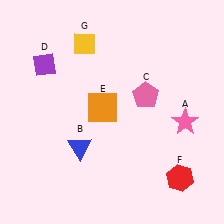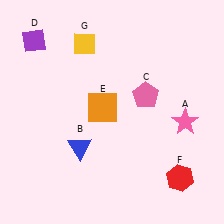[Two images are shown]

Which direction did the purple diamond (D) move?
The purple diamond (D) moved up.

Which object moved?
The purple diamond (D) moved up.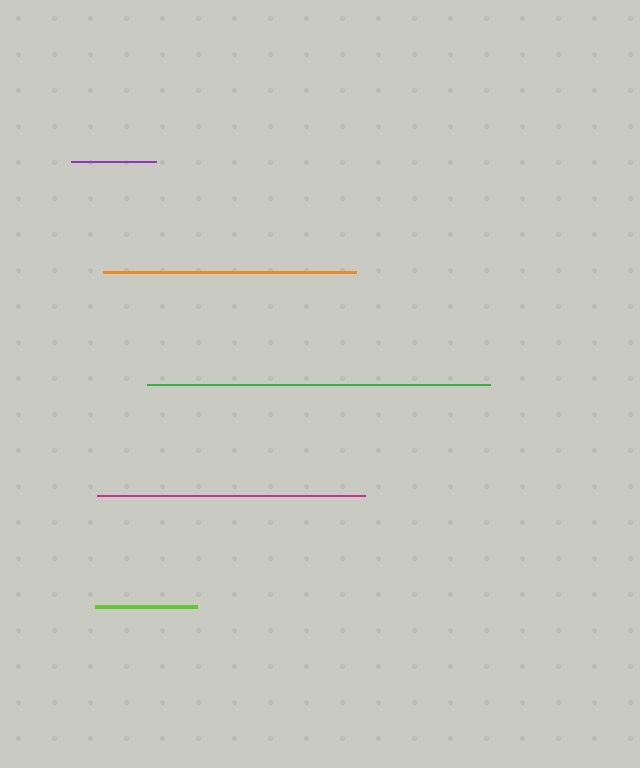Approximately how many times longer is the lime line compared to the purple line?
The lime line is approximately 1.2 times the length of the purple line.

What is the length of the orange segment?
The orange segment is approximately 253 pixels long.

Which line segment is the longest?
The green line is the longest at approximately 343 pixels.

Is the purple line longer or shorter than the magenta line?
The magenta line is longer than the purple line.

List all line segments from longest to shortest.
From longest to shortest: green, magenta, orange, lime, purple.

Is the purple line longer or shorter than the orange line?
The orange line is longer than the purple line.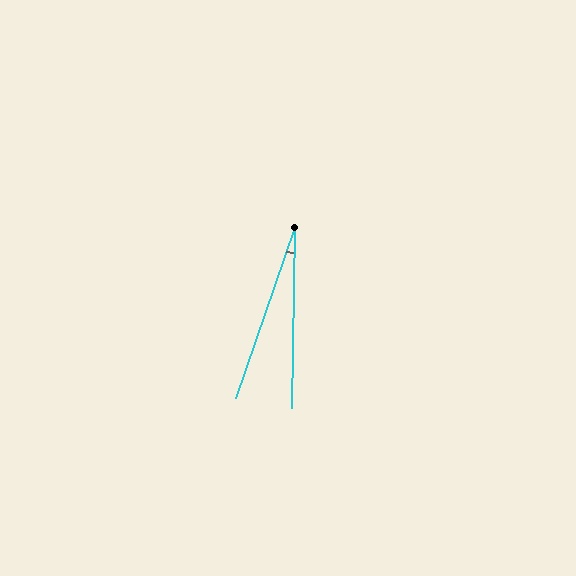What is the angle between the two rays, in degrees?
Approximately 18 degrees.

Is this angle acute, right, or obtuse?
It is acute.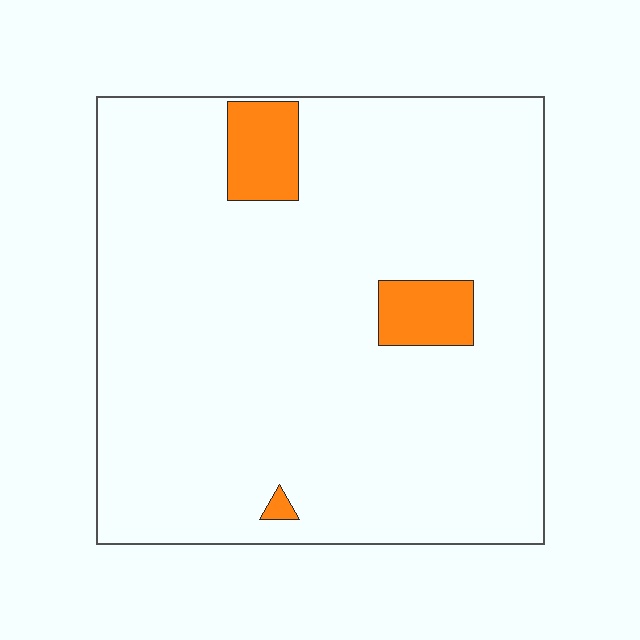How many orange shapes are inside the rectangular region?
3.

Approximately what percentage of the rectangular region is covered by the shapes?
Approximately 5%.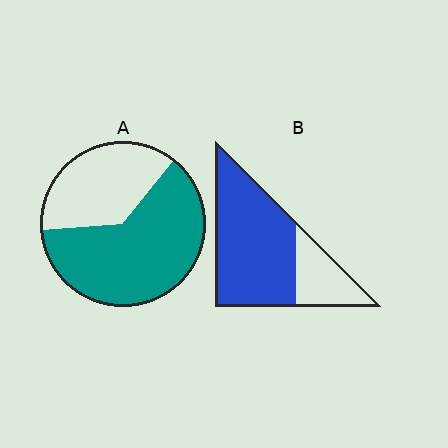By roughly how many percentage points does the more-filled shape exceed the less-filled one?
By roughly 10 percentage points (B over A).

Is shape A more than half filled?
Yes.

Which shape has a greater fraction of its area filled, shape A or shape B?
Shape B.